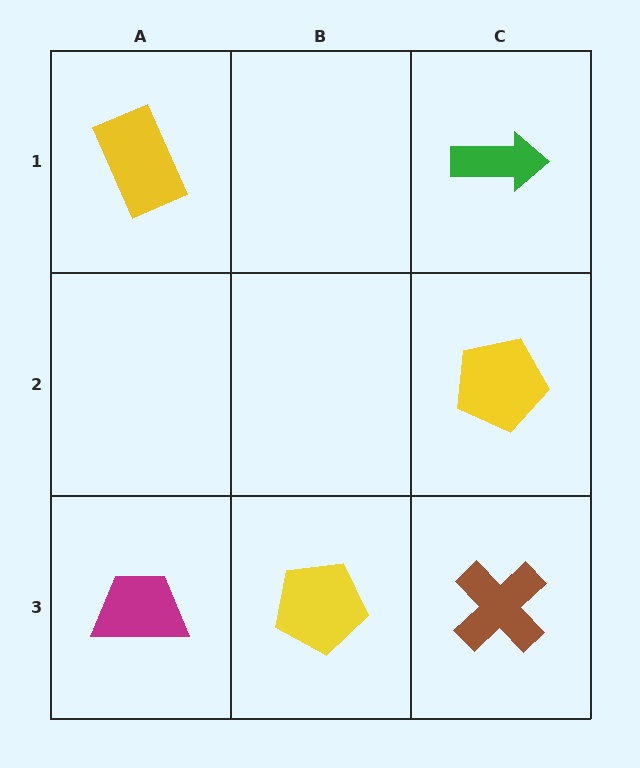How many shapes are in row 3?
3 shapes.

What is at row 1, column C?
A green arrow.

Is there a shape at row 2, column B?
No, that cell is empty.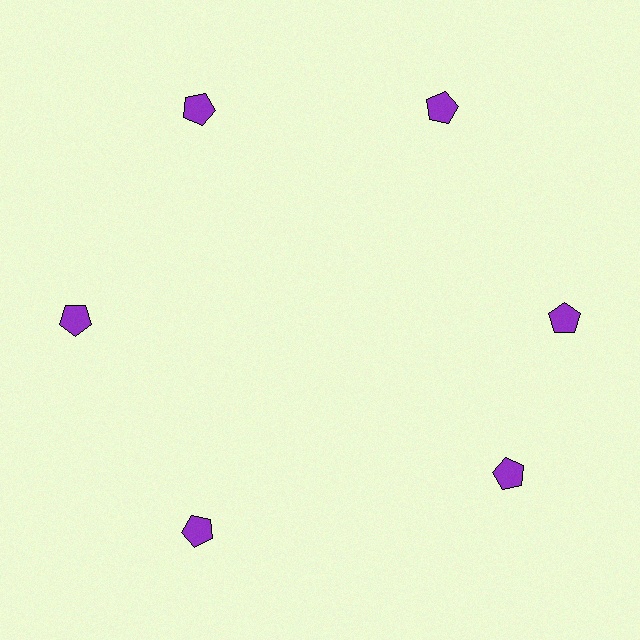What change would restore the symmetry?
The symmetry would be restored by rotating it back into even spacing with its neighbors so that all 6 pentagons sit at equal angles and equal distance from the center.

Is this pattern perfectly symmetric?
No. The 6 purple pentagons are arranged in a ring, but one element near the 5 o'clock position is rotated out of alignment along the ring, breaking the 6-fold rotational symmetry.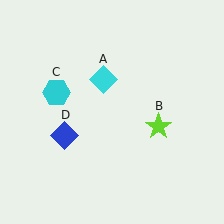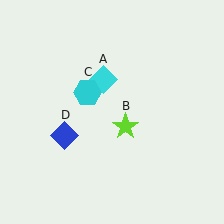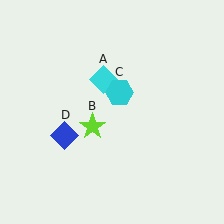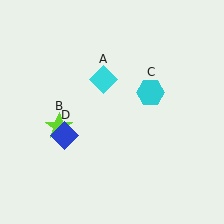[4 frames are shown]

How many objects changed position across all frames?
2 objects changed position: lime star (object B), cyan hexagon (object C).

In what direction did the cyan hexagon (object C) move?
The cyan hexagon (object C) moved right.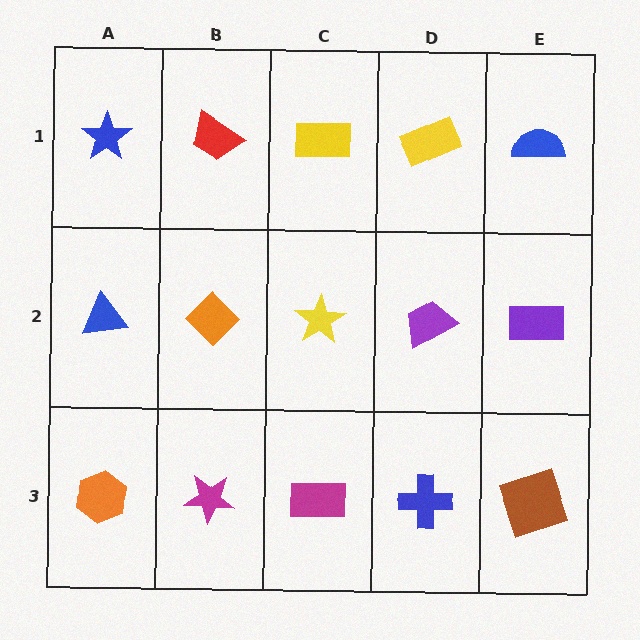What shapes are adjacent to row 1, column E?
A purple rectangle (row 2, column E), a yellow rectangle (row 1, column D).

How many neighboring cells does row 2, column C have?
4.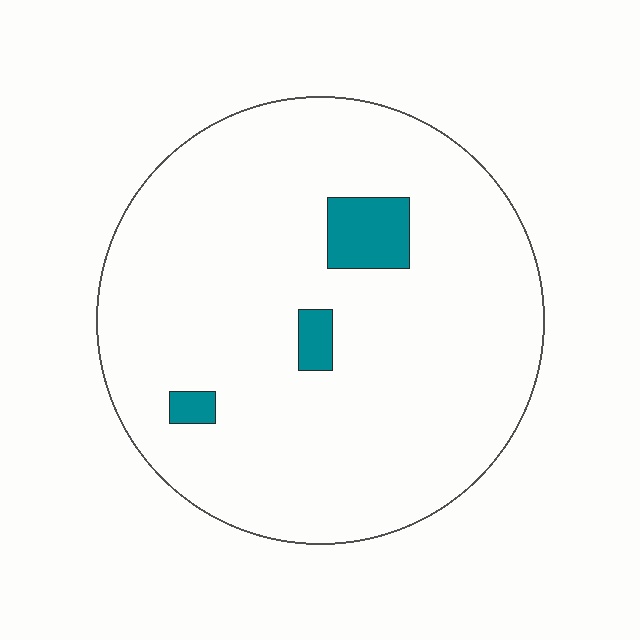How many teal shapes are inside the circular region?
3.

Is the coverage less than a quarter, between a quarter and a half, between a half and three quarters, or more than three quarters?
Less than a quarter.